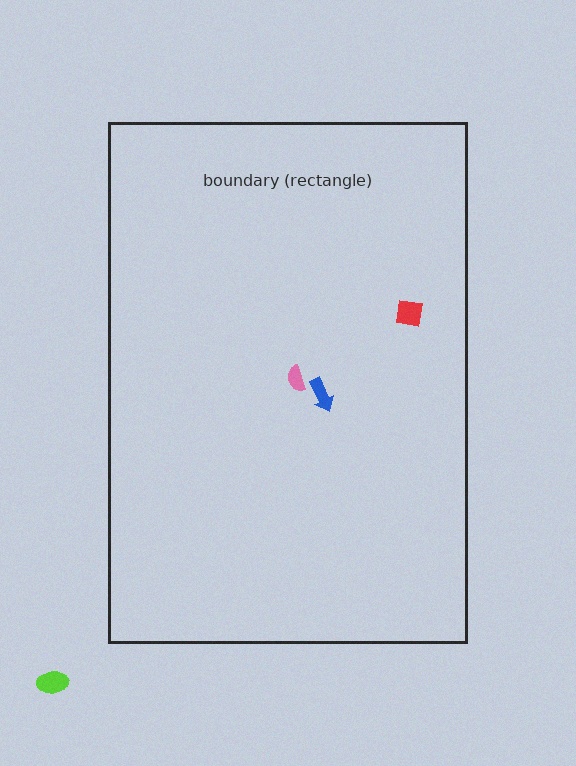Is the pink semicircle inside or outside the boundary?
Inside.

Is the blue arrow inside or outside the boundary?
Inside.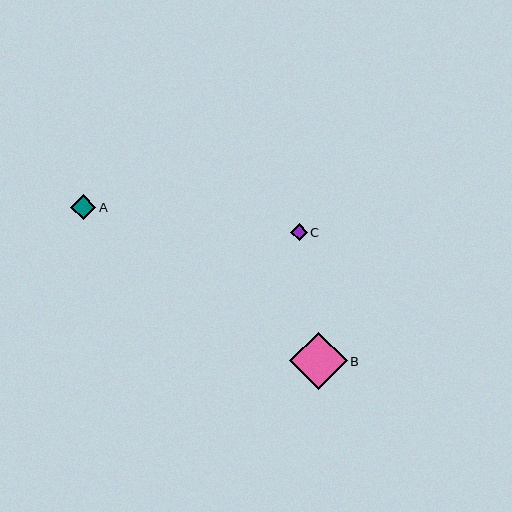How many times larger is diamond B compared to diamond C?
Diamond B is approximately 3.4 times the size of diamond C.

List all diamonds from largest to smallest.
From largest to smallest: B, A, C.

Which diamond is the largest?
Diamond B is the largest with a size of approximately 57 pixels.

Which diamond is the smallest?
Diamond C is the smallest with a size of approximately 17 pixels.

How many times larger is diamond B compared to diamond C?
Diamond B is approximately 3.4 times the size of diamond C.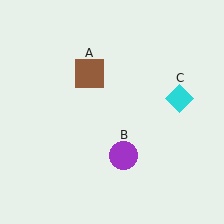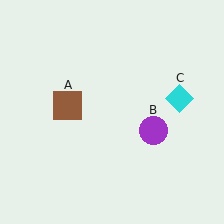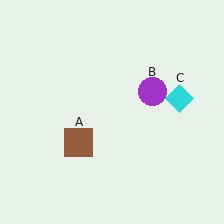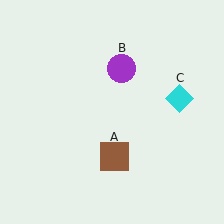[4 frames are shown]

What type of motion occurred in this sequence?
The brown square (object A), purple circle (object B) rotated counterclockwise around the center of the scene.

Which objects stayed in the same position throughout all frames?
Cyan diamond (object C) remained stationary.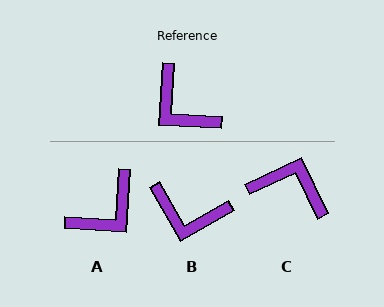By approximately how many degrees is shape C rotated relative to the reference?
Approximately 151 degrees clockwise.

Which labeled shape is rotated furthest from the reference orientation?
C, about 151 degrees away.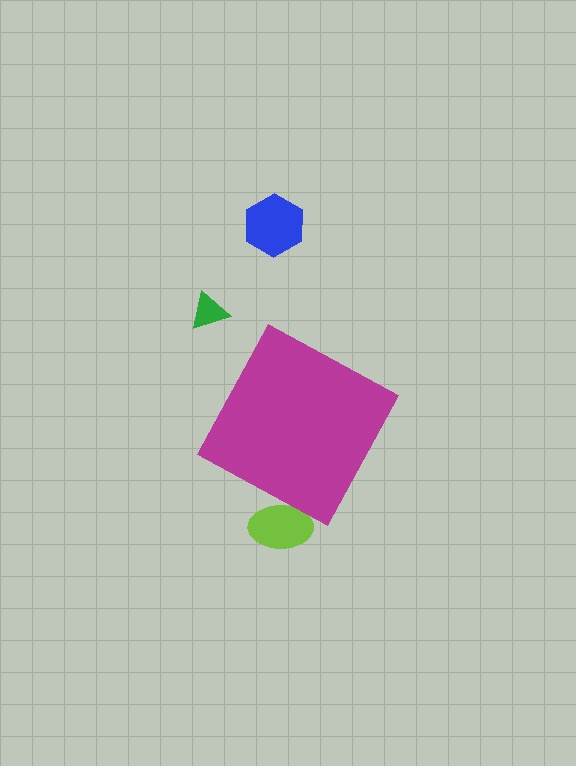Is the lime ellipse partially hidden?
Yes, the lime ellipse is partially hidden behind the magenta diamond.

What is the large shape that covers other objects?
A magenta diamond.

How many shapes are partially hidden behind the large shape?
1 shape is partially hidden.